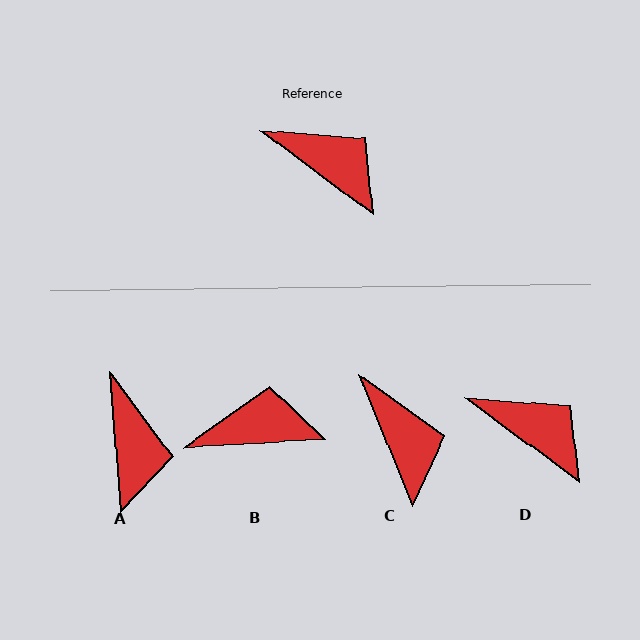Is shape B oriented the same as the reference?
No, it is off by about 40 degrees.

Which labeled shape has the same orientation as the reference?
D.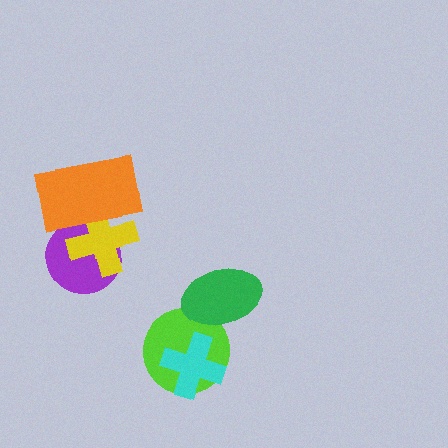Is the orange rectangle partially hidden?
No, no other shape covers it.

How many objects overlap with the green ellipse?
1 object overlaps with the green ellipse.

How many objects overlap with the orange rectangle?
2 objects overlap with the orange rectangle.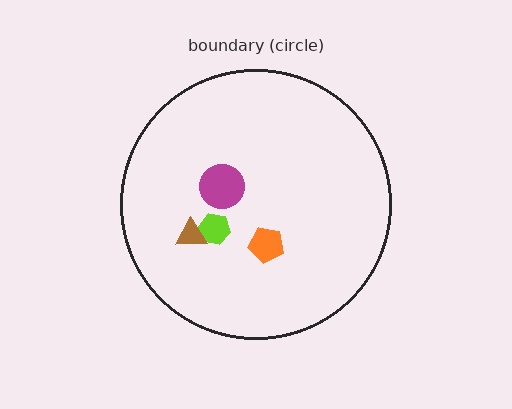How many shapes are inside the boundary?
4 inside, 0 outside.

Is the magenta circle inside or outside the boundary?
Inside.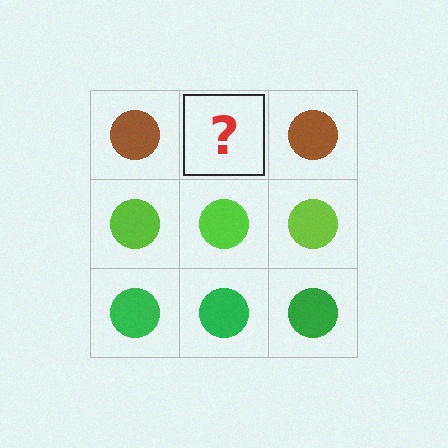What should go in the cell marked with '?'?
The missing cell should contain a brown circle.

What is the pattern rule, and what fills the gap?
The rule is that each row has a consistent color. The gap should be filled with a brown circle.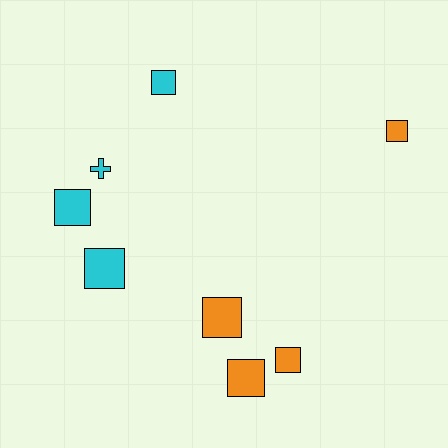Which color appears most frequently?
Cyan, with 4 objects.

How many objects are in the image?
There are 8 objects.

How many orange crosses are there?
There are no orange crosses.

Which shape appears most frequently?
Square, with 7 objects.